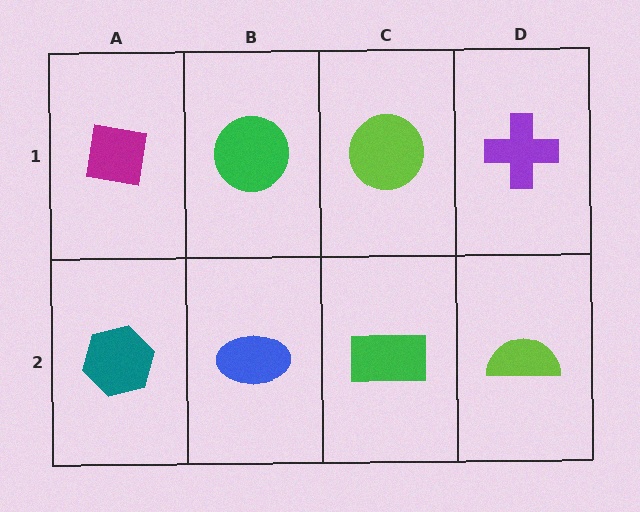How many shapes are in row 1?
4 shapes.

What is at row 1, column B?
A green circle.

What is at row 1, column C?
A lime circle.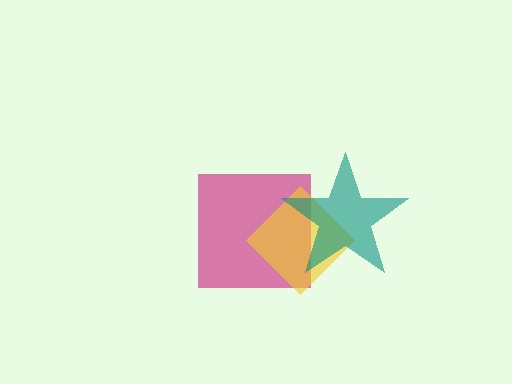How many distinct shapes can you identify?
There are 3 distinct shapes: a magenta square, a yellow diamond, a teal star.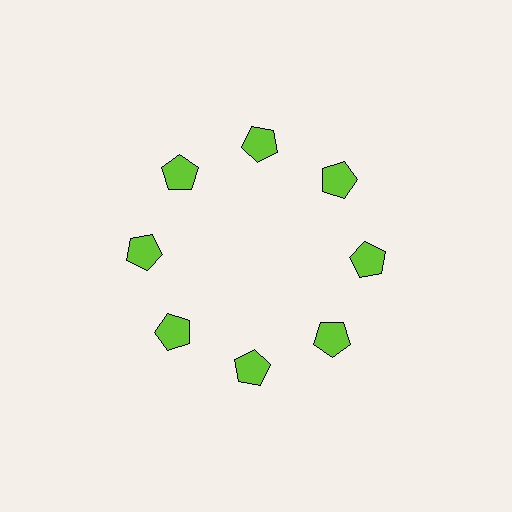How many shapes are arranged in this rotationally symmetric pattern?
There are 8 shapes, arranged in 8 groups of 1.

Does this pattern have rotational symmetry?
Yes, this pattern has 8-fold rotational symmetry. It looks the same after rotating 45 degrees around the center.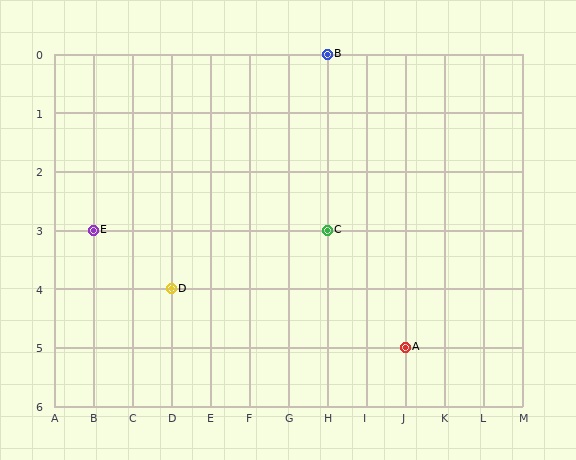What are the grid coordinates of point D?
Point D is at grid coordinates (D, 4).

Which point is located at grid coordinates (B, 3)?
Point E is at (B, 3).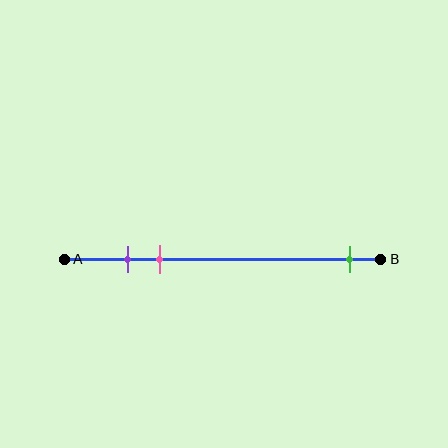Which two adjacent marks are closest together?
The purple and pink marks are the closest adjacent pair.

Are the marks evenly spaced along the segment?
No, the marks are not evenly spaced.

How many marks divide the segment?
There are 3 marks dividing the segment.